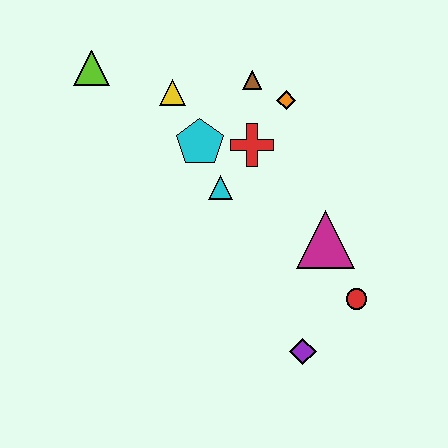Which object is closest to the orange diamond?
The brown triangle is closest to the orange diamond.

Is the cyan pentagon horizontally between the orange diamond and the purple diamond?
No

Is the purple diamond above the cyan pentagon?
No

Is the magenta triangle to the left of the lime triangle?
No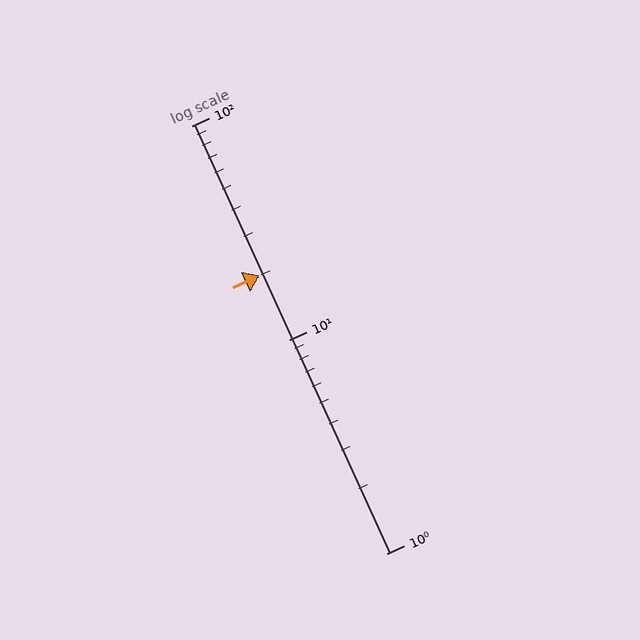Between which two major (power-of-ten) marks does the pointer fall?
The pointer is between 10 and 100.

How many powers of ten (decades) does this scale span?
The scale spans 2 decades, from 1 to 100.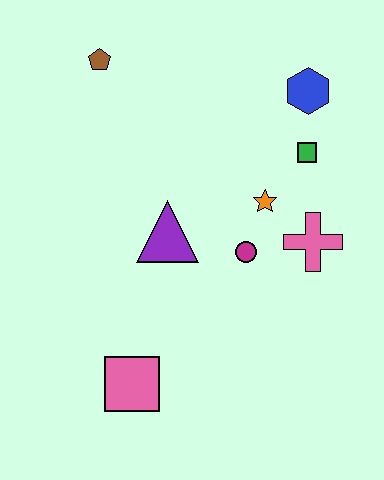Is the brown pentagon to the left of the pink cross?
Yes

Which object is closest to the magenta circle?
The orange star is closest to the magenta circle.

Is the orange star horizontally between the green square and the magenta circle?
Yes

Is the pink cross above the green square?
No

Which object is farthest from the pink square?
The blue hexagon is farthest from the pink square.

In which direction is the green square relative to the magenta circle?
The green square is above the magenta circle.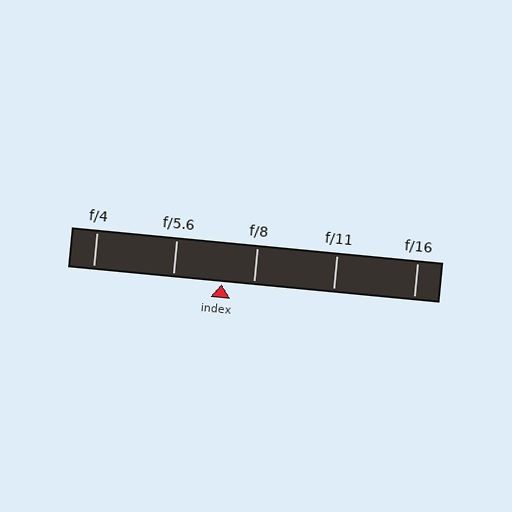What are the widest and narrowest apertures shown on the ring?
The widest aperture shown is f/4 and the narrowest is f/16.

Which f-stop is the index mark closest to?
The index mark is closest to f/8.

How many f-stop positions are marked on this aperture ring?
There are 5 f-stop positions marked.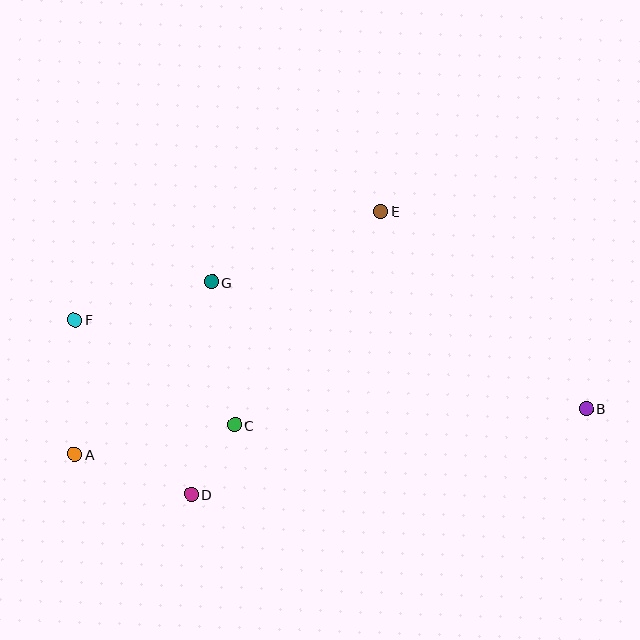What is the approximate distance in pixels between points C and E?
The distance between C and E is approximately 258 pixels.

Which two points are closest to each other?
Points C and D are closest to each other.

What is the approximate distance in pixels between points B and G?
The distance between B and G is approximately 395 pixels.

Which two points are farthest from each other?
Points B and F are farthest from each other.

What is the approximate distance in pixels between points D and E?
The distance between D and E is approximately 340 pixels.